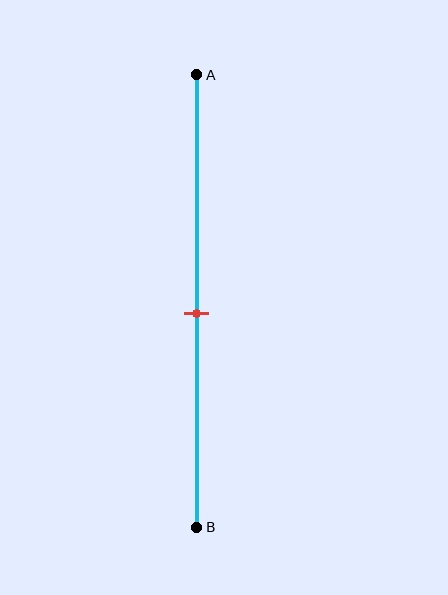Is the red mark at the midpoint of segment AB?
Yes, the mark is approximately at the midpoint.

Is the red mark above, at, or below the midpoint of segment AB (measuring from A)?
The red mark is approximately at the midpoint of segment AB.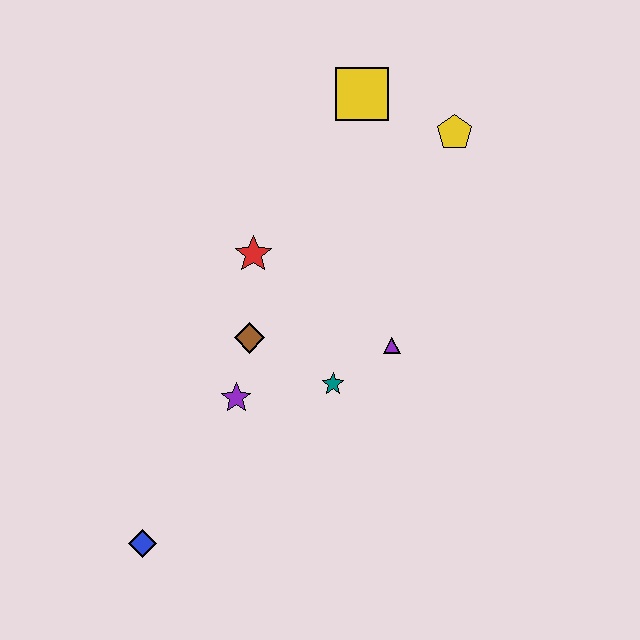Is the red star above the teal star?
Yes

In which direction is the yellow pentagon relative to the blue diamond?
The yellow pentagon is above the blue diamond.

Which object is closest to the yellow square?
The yellow pentagon is closest to the yellow square.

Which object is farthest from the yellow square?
The blue diamond is farthest from the yellow square.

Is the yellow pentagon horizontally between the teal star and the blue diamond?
No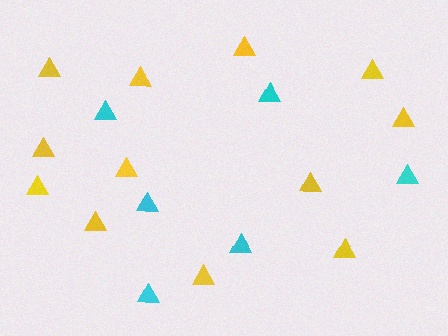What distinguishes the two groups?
There are 2 groups: one group of cyan triangles (6) and one group of yellow triangles (12).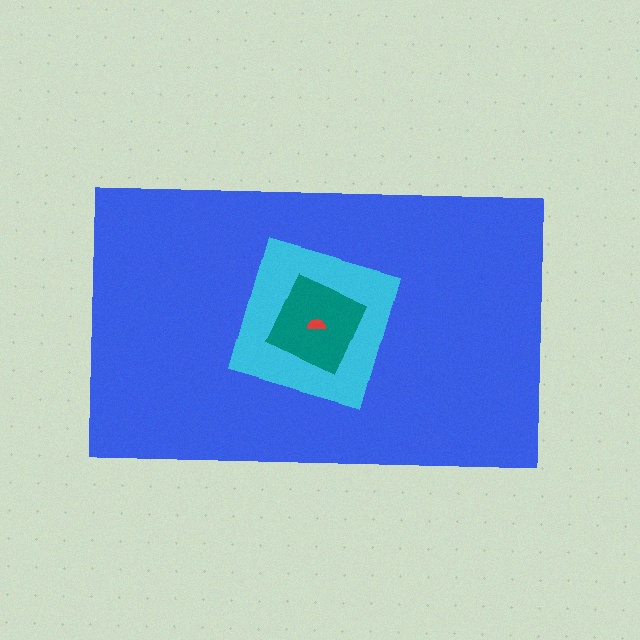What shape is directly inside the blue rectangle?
The cyan diamond.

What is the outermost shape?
The blue rectangle.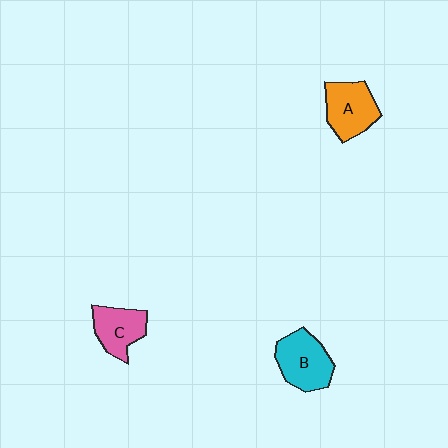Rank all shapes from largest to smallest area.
From largest to smallest: B (cyan), A (orange), C (pink).